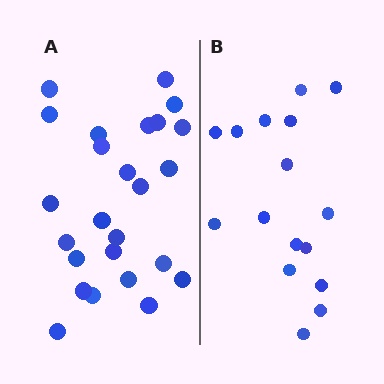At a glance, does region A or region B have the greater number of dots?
Region A (the left region) has more dots.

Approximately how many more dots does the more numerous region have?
Region A has roughly 8 or so more dots than region B.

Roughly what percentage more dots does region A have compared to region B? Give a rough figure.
About 55% more.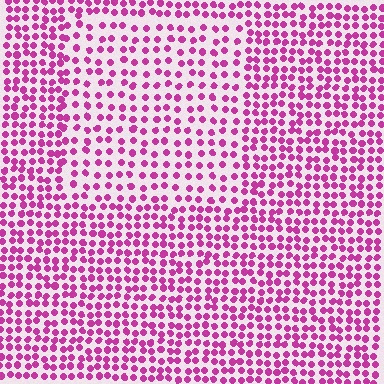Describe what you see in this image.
The image contains small magenta elements arranged at two different densities. A rectangle-shaped region is visible where the elements are less densely packed than the surrounding area.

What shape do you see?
I see a rectangle.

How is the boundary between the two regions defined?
The boundary is defined by a change in element density (approximately 1.6x ratio). All elements are the same color, size, and shape.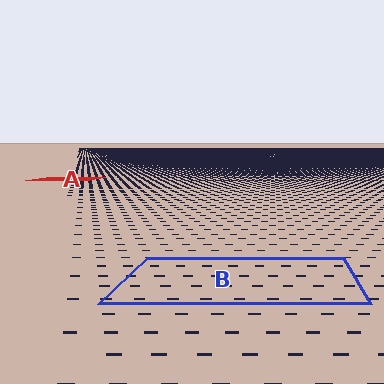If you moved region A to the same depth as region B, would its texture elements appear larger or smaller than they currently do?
They would appear larger. At a closer depth, the same texture elements are projected at a bigger on-screen size.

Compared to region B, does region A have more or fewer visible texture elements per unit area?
Region A has more texture elements per unit area — they are packed more densely because it is farther away.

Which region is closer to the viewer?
Region B is closer. The texture elements there are larger and more spread out.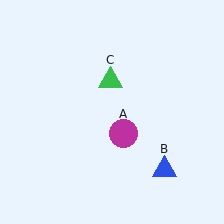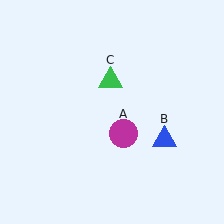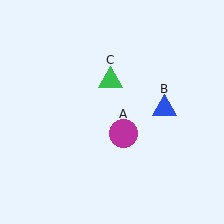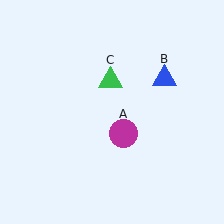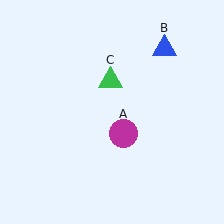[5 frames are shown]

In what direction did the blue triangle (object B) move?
The blue triangle (object B) moved up.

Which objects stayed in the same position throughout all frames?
Magenta circle (object A) and green triangle (object C) remained stationary.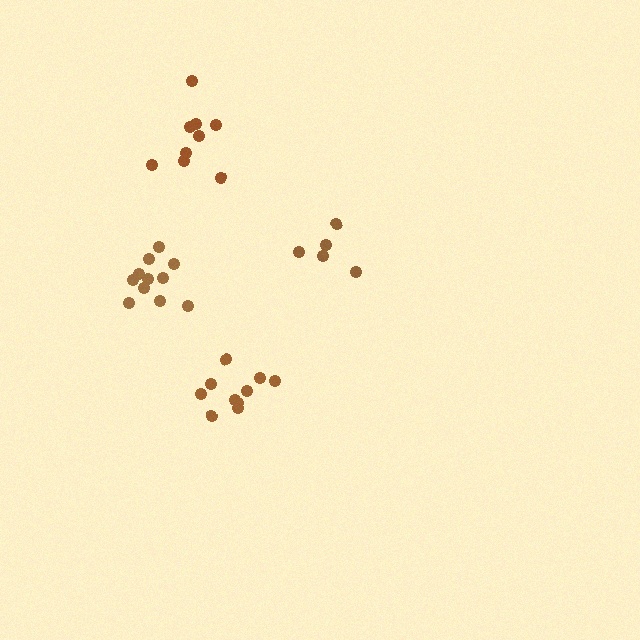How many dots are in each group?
Group 1: 5 dots, Group 2: 9 dots, Group 3: 10 dots, Group 4: 11 dots (35 total).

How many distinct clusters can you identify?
There are 4 distinct clusters.